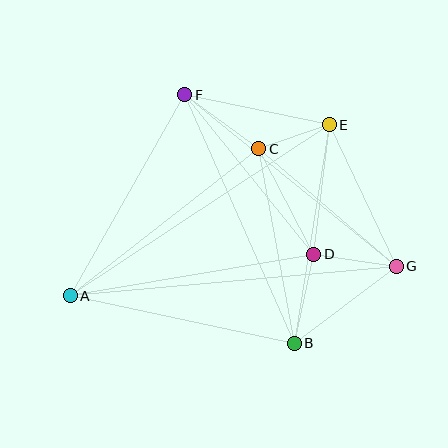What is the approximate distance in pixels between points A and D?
The distance between A and D is approximately 247 pixels.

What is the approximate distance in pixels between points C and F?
The distance between C and F is approximately 91 pixels.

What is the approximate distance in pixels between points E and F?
The distance between E and F is approximately 147 pixels.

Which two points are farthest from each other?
Points A and G are farthest from each other.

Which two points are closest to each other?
Points C and E are closest to each other.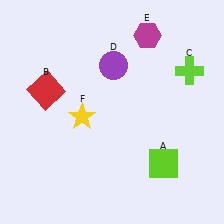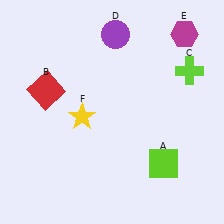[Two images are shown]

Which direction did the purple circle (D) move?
The purple circle (D) moved up.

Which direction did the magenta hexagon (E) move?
The magenta hexagon (E) moved right.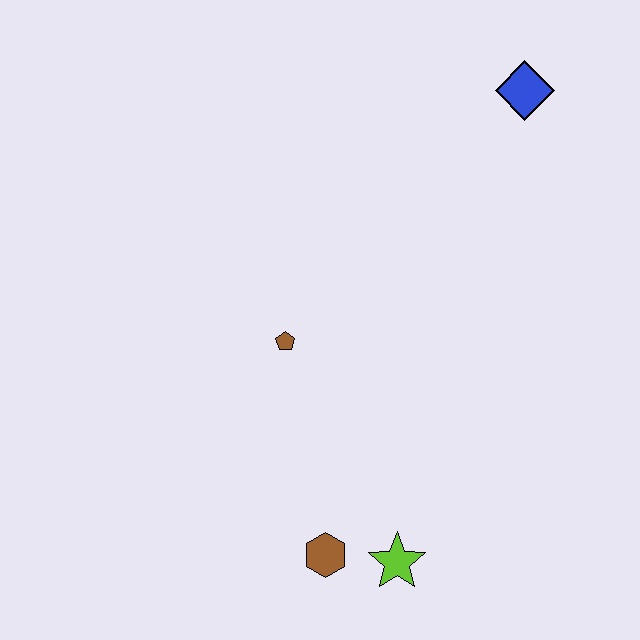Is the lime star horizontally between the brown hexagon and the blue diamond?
Yes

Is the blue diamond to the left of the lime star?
No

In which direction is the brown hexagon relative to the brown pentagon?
The brown hexagon is below the brown pentagon.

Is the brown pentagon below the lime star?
No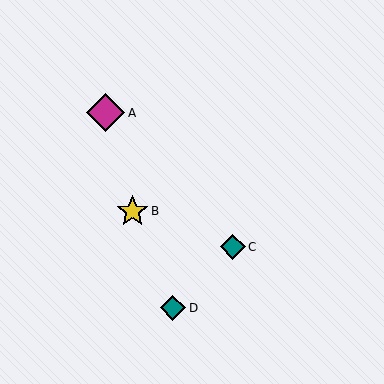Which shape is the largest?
The magenta diamond (labeled A) is the largest.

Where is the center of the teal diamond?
The center of the teal diamond is at (173, 308).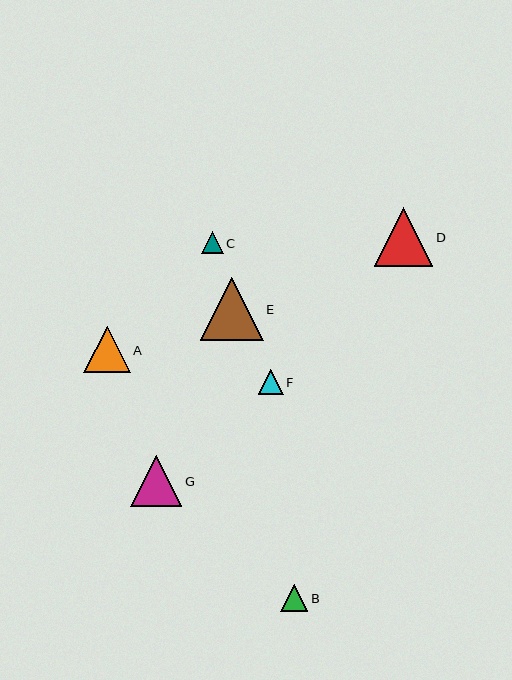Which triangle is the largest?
Triangle E is the largest with a size of approximately 63 pixels.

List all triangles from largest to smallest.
From largest to smallest: E, D, G, A, B, F, C.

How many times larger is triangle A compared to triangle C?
Triangle A is approximately 2.1 times the size of triangle C.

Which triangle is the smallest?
Triangle C is the smallest with a size of approximately 22 pixels.